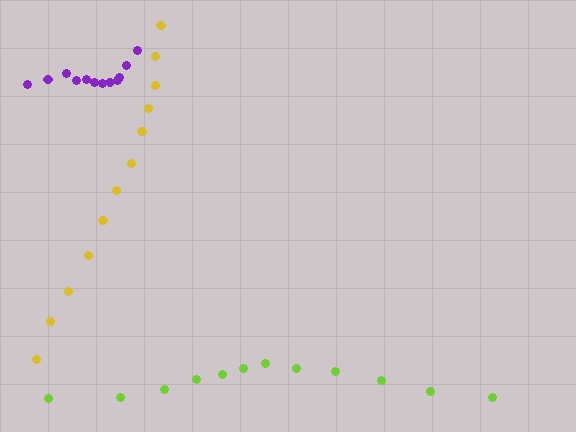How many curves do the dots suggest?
There are 3 distinct paths.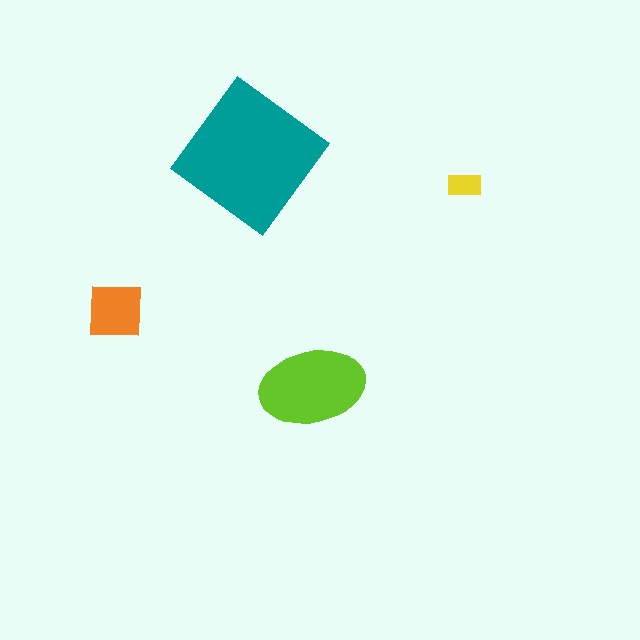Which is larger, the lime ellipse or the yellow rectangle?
The lime ellipse.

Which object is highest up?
The teal diamond is topmost.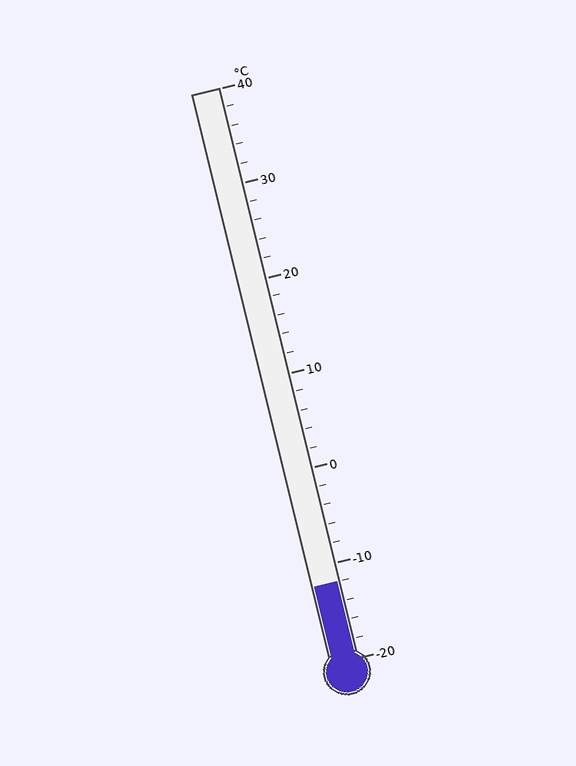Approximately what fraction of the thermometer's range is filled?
The thermometer is filled to approximately 15% of its range.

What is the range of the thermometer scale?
The thermometer scale ranges from -20°C to 40°C.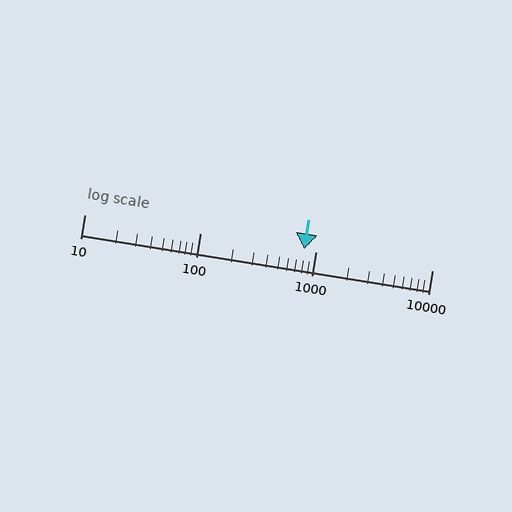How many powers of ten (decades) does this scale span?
The scale spans 3 decades, from 10 to 10000.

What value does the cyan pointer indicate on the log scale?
The pointer indicates approximately 780.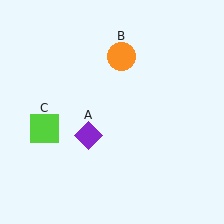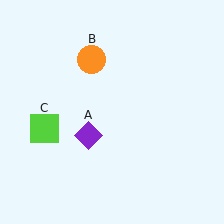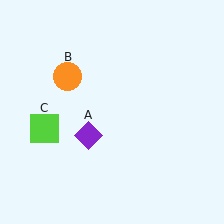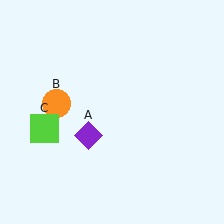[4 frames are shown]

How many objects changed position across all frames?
1 object changed position: orange circle (object B).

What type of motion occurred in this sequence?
The orange circle (object B) rotated counterclockwise around the center of the scene.